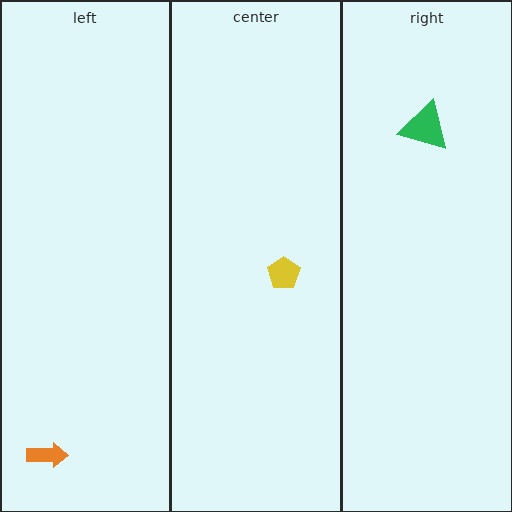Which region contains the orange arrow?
The left region.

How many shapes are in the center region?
1.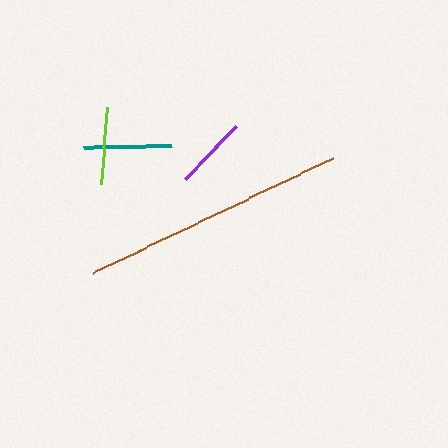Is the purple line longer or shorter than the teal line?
The teal line is longer than the purple line.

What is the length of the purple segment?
The purple segment is approximately 73 pixels long.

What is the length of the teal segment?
The teal segment is approximately 88 pixels long.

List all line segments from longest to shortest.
From longest to shortest: brown, teal, lime, purple.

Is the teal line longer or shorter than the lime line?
The teal line is longer than the lime line.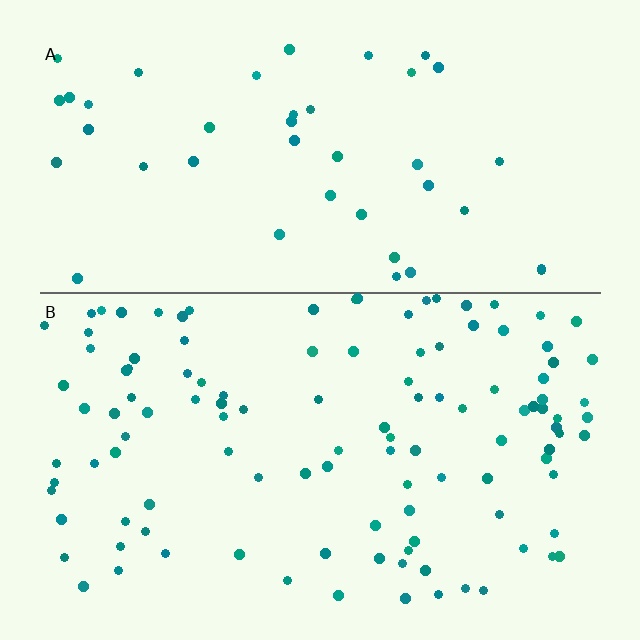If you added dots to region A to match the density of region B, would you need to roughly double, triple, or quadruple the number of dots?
Approximately triple.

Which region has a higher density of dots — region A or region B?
B (the bottom).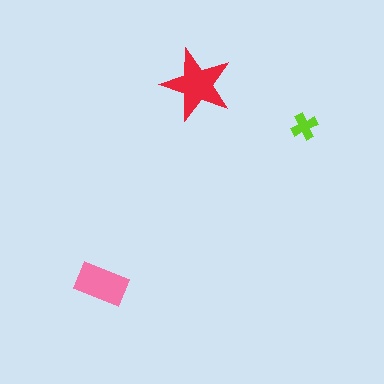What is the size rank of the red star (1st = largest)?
1st.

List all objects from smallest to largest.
The lime cross, the pink rectangle, the red star.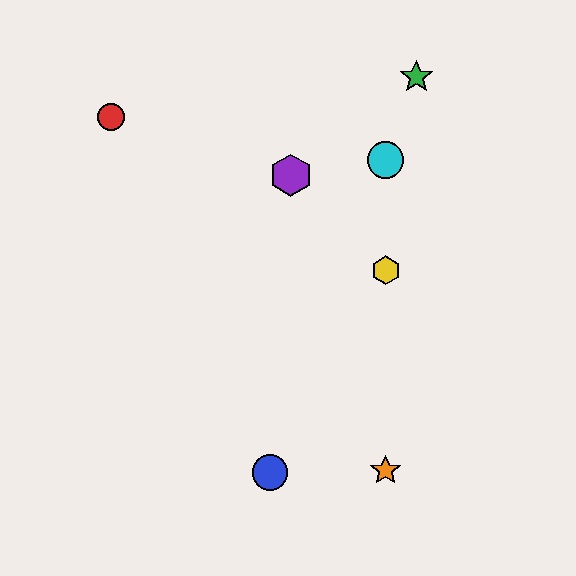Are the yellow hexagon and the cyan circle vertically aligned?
Yes, both are at x≈386.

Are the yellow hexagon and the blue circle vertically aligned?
No, the yellow hexagon is at x≈386 and the blue circle is at x≈270.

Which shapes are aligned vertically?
The yellow hexagon, the orange star, the cyan circle are aligned vertically.